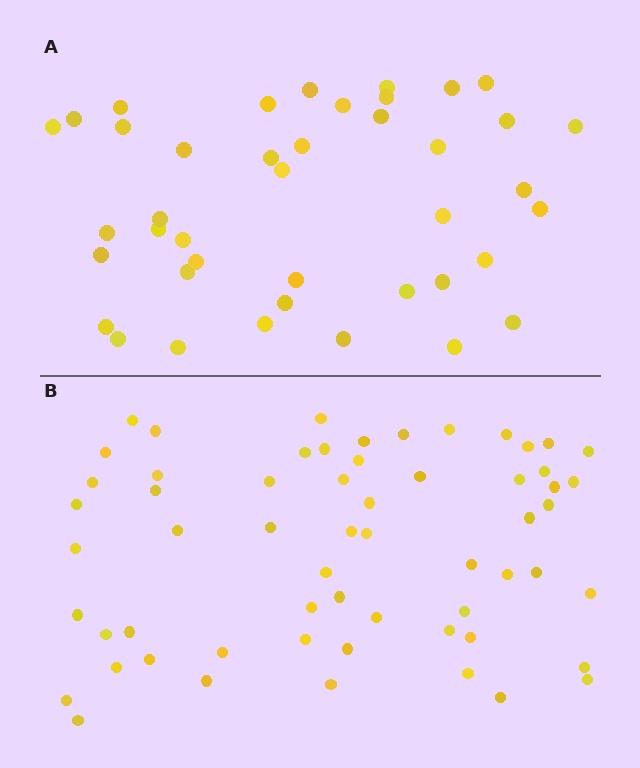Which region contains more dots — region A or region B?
Region B (the bottom region) has more dots.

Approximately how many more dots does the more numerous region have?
Region B has approximately 20 more dots than region A.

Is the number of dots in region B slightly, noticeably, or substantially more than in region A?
Region B has substantially more. The ratio is roughly 1.5 to 1.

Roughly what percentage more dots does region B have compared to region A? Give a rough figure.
About 45% more.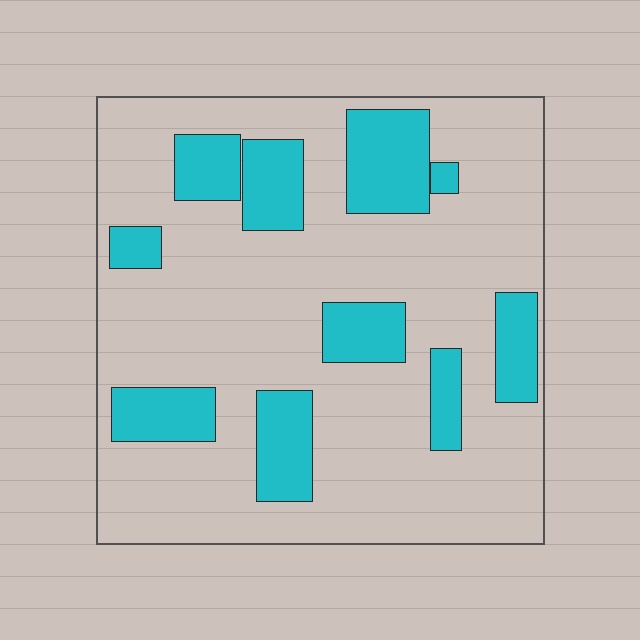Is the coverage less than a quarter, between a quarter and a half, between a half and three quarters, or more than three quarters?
Less than a quarter.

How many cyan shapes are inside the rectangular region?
10.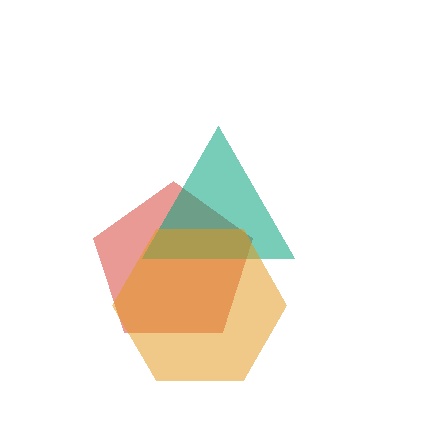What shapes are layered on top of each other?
The layered shapes are: a red pentagon, a teal triangle, an orange hexagon.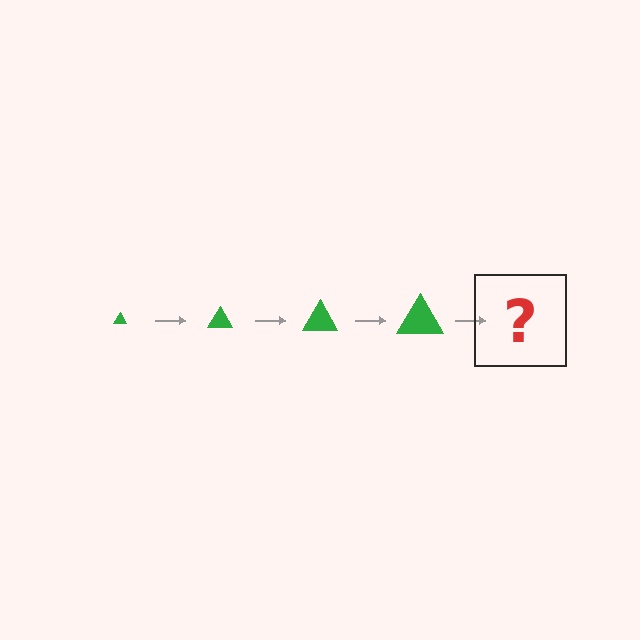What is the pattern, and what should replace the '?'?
The pattern is that the triangle gets progressively larger each step. The '?' should be a green triangle, larger than the previous one.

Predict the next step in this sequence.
The next step is a green triangle, larger than the previous one.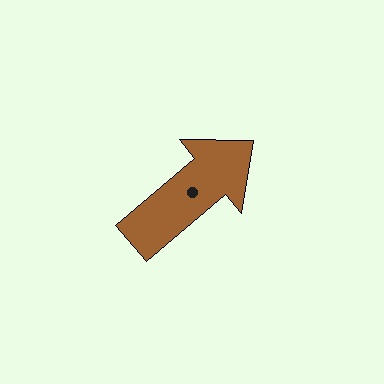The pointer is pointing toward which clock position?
Roughly 2 o'clock.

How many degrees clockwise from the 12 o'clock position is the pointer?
Approximately 50 degrees.